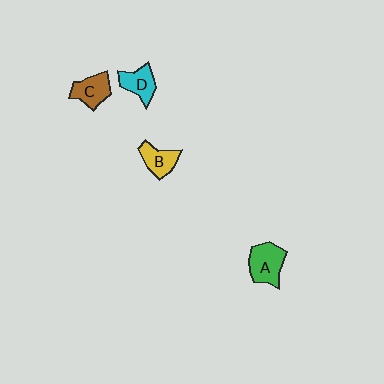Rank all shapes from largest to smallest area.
From largest to smallest: A (green), C (brown), D (cyan), B (yellow).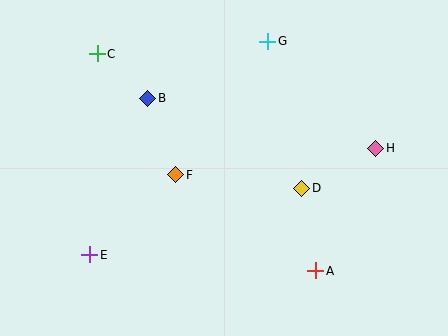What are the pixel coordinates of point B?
Point B is at (148, 98).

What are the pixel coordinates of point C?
Point C is at (97, 54).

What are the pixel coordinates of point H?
Point H is at (376, 148).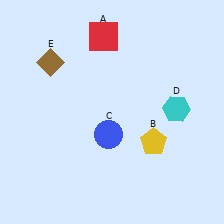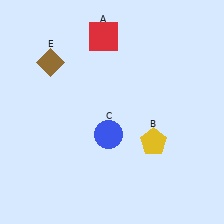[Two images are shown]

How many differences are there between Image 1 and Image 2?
There is 1 difference between the two images.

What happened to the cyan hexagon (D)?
The cyan hexagon (D) was removed in Image 2. It was in the top-right area of Image 1.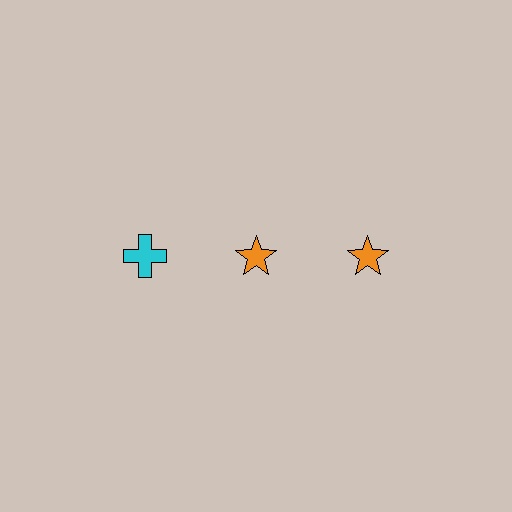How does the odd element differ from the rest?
It differs in both color (cyan instead of orange) and shape (cross instead of star).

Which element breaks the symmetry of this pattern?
The cyan cross in the top row, leftmost column breaks the symmetry. All other shapes are orange stars.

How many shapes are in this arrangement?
There are 3 shapes arranged in a grid pattern.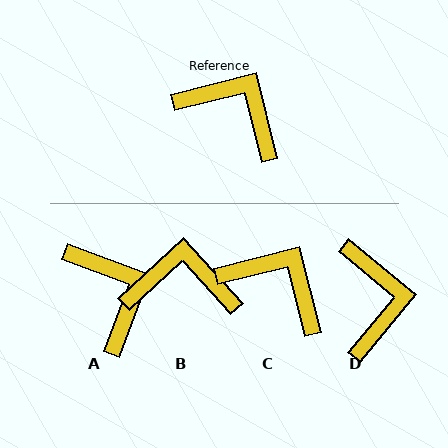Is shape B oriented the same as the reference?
No, it is off by about 29 degrees.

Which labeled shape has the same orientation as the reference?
C.